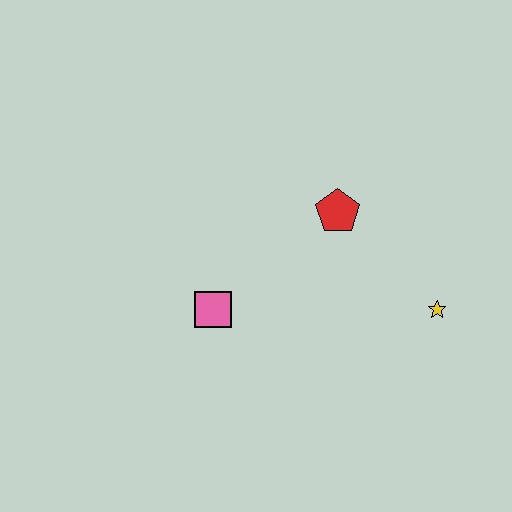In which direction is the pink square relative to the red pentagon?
The pink square is to the left of the red pentagon.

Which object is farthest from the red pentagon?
The pink square is farthest from the red pentagon.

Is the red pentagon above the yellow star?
Yes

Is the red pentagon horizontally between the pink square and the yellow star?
Yes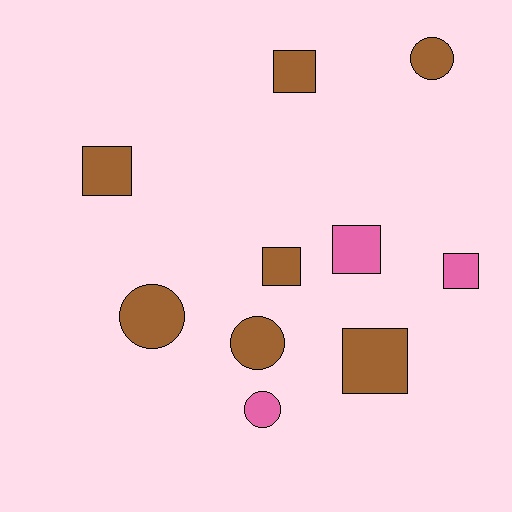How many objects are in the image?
There are 10 objects.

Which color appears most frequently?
Brown, with 7 objects.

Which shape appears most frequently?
Square, with 6 objects.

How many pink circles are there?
There is 1 pink circle.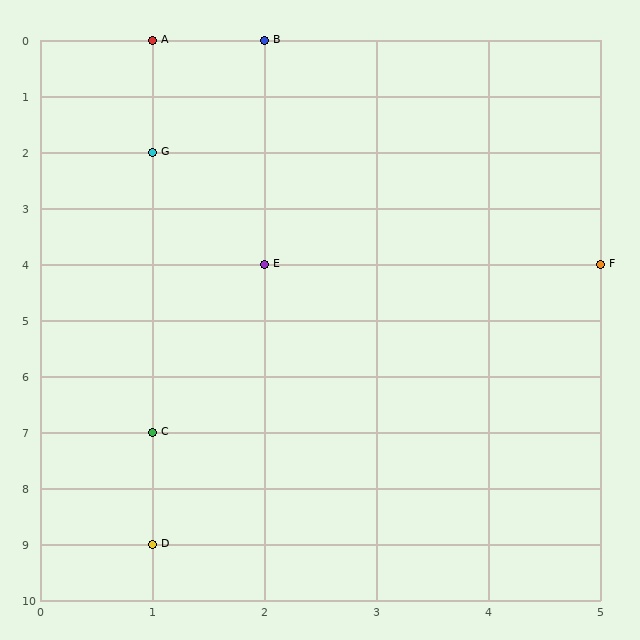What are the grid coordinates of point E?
Point E is at grid coordinates (2, 4).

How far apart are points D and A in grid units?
Points D and A are 9 rows apart.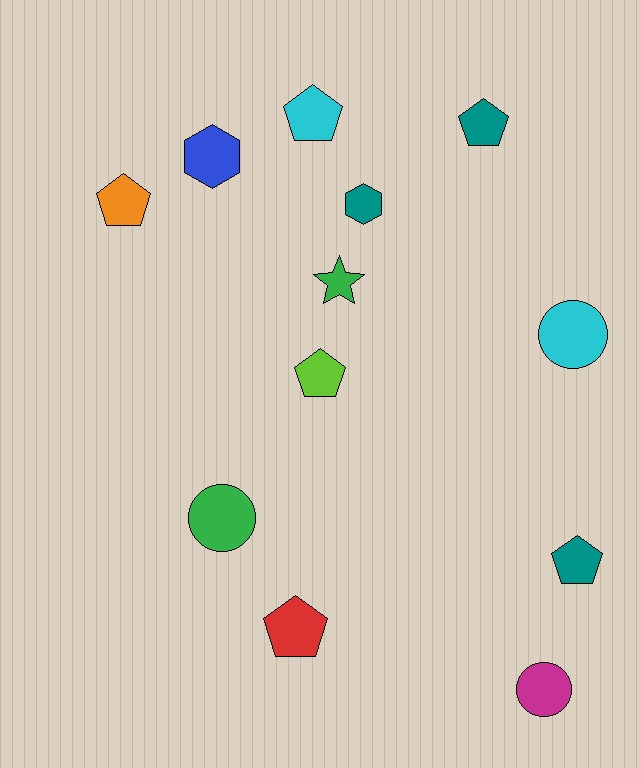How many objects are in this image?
There are 12 objects.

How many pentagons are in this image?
There are 6 pentagons.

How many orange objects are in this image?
There is 1 orange object.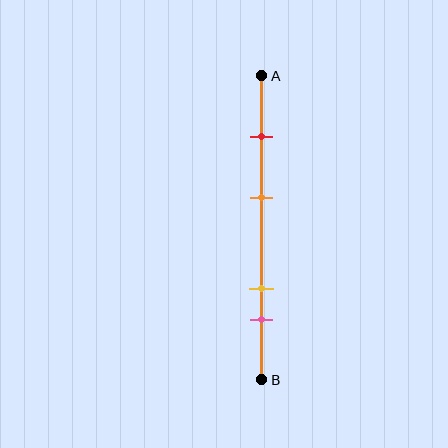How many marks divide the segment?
There are 4 marks dividing the segment.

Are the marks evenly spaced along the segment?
No, the marks are not evenly spaced.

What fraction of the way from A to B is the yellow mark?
The yellow mark is approximately 70% (0.7) of the way from A to B.